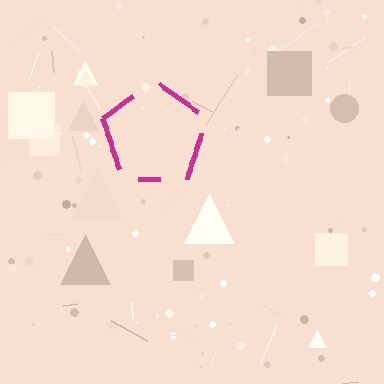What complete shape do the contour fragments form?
The contour fragments form a pentagon.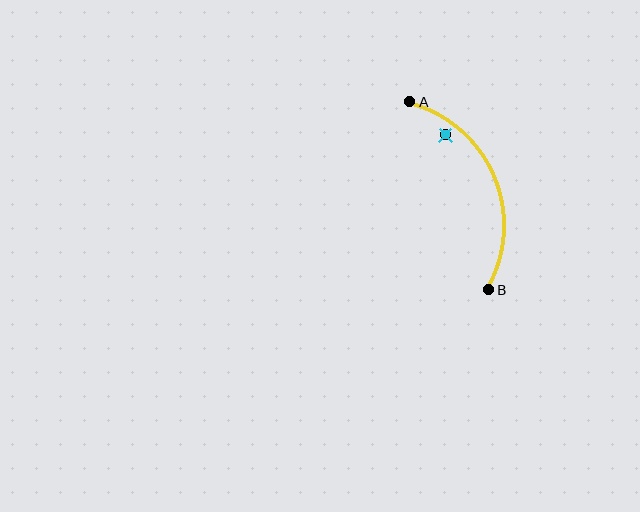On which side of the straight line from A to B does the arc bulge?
The arc bulges to the right of the straight line connecting A and B.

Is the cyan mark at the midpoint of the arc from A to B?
No — the cyan mark does not lie on the arc at all. It sits slightly inside the curve.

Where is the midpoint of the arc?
The arc midpoint is the point on the curve farthest from the straight line joining A and B. It sits to the right of that line.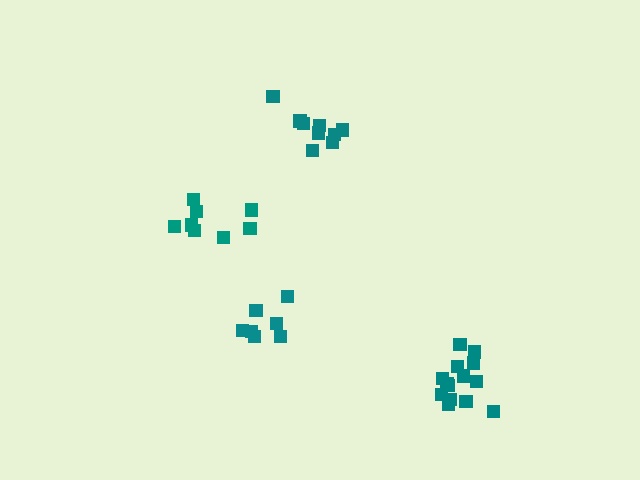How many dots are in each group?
Group 1: 8 dots, Group 2: 14 dots, Group 3: 9 dots, Group 4: 8 dots (39 total).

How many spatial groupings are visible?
There are 4 spatial groupings.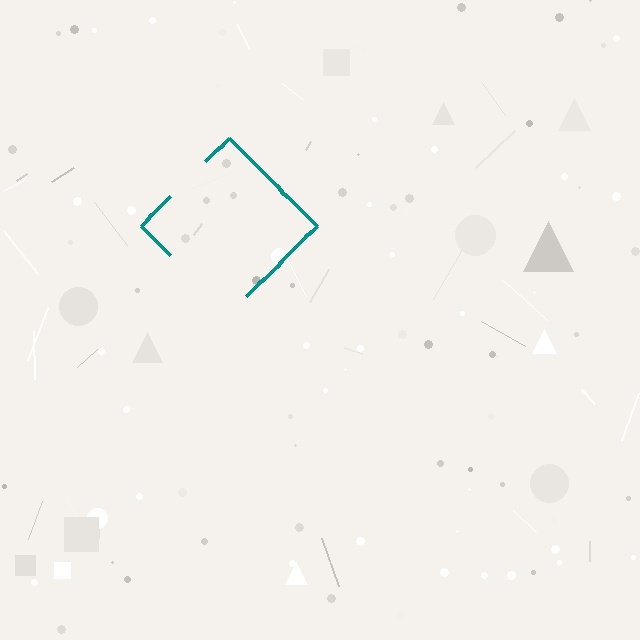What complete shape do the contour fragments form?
The contour fragments form a diamond.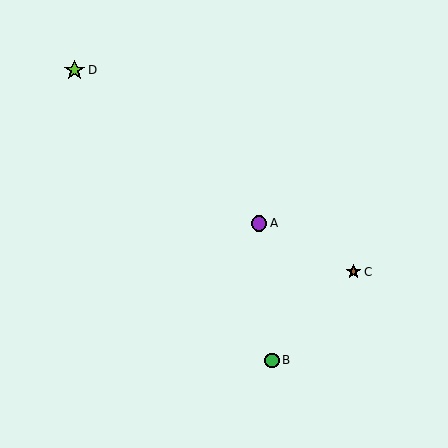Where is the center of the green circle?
The center of the green circle is at (272, 360).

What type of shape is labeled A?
Shape A is a purple circle.